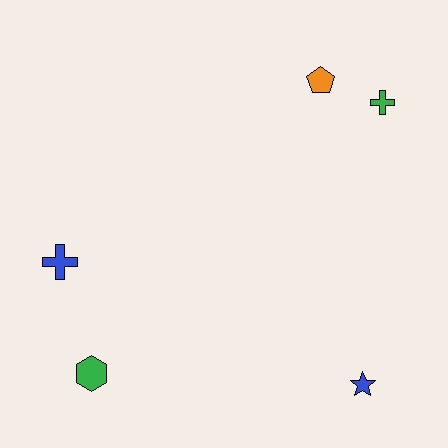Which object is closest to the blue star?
The green hexagon is closest to the blue star.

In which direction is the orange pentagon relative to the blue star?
The orange pentagon is above the blue star.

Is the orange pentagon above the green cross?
Yes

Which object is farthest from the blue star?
The blue cross is farthest from the blue star.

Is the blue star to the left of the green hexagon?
No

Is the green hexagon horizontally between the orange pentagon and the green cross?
No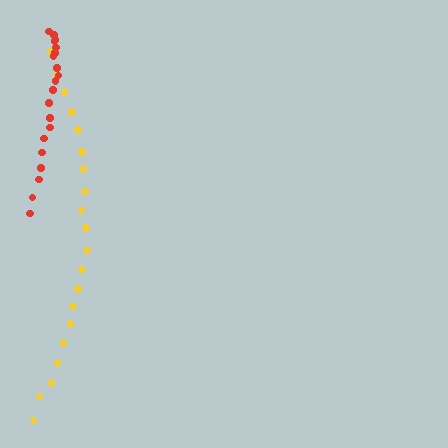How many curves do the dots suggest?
There are 2 distinct paths.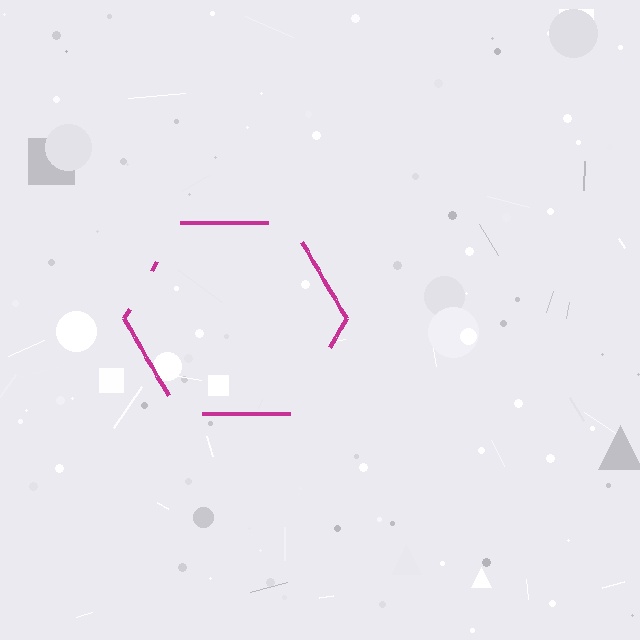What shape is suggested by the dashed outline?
The dashed outline suggests a hexagon.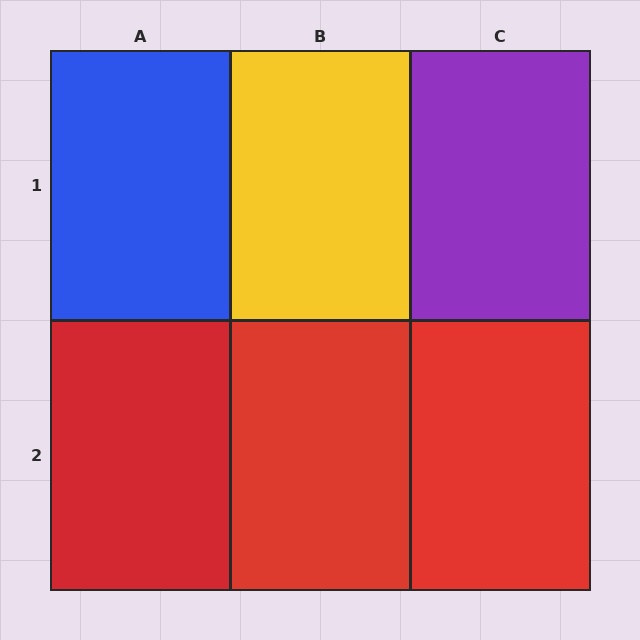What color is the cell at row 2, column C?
Red.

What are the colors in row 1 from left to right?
Blue, yellow, purple.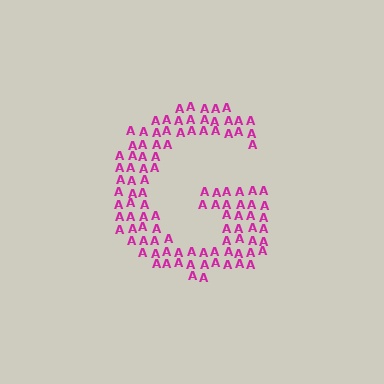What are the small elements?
The small elements are letter A's.